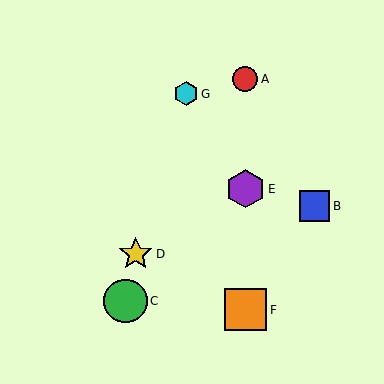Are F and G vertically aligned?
No, F is at x≈245 and G is at x≈186.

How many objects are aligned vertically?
3 objects (A, E, F) are aligned vertically.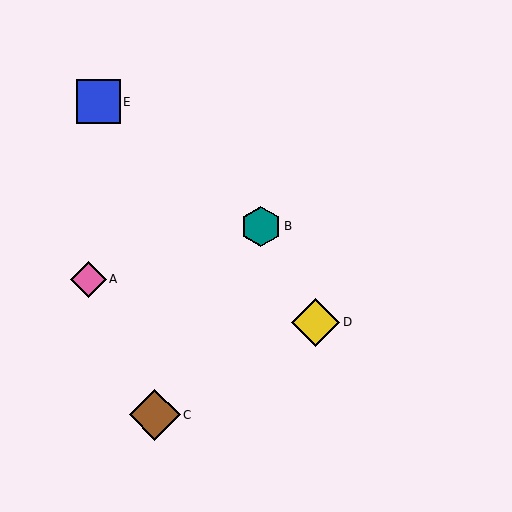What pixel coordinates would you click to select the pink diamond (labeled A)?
Click at (89, 279) to select the pink diamond A.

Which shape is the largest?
The brown diamond (labeled C) is the largest.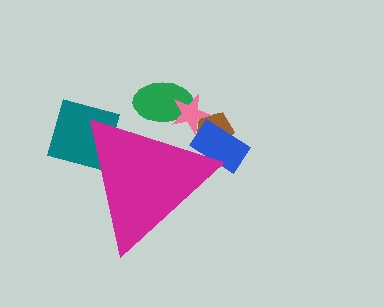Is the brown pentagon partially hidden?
Yes, the brown pentagon is partially hidden behind the magenta triangle.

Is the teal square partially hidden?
Yes, the teal square is partially hidden behind the magenta triangle.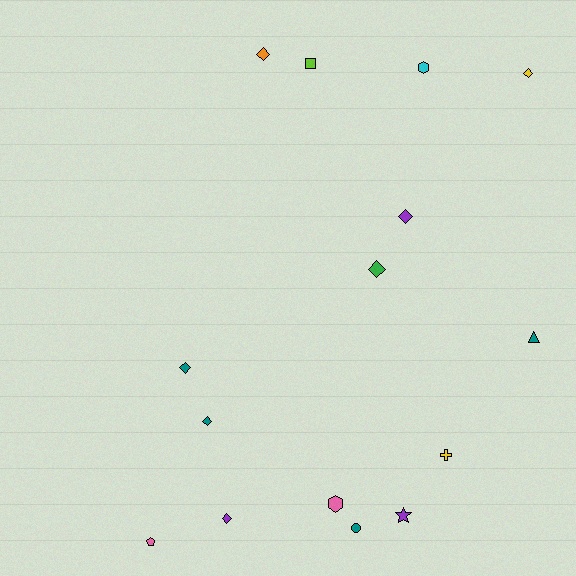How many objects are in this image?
There are 15 objects.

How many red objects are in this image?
There are no red objects.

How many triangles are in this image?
There is 1 triangle.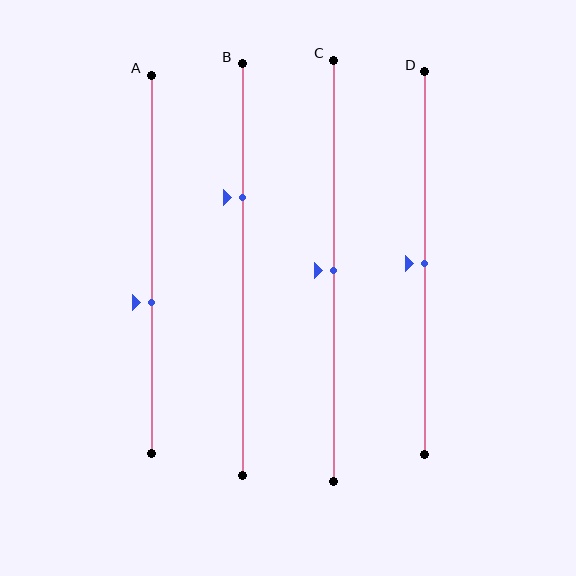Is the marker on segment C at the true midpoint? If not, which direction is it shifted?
Yes, the marker on segment C is at the true midpoint.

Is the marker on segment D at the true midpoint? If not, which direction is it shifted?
Yes, the marker on segment D is at the true midpoint.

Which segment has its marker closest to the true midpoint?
Segment C has its marker closest to the true midpoint.